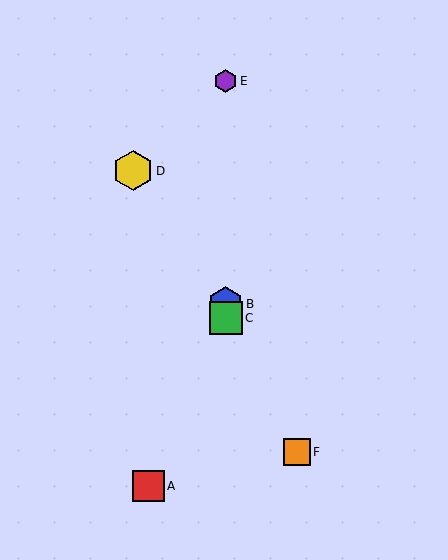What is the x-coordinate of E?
Object E is at x≈226.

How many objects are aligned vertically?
3 objects (B, C, E) are aligned vertically.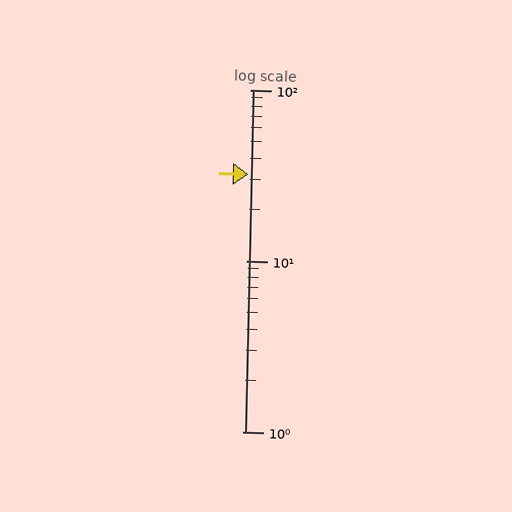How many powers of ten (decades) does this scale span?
The scale spans 2 decades, from 1 to 100.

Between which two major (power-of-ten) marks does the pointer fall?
The pointer is between 10 and 100.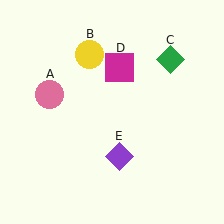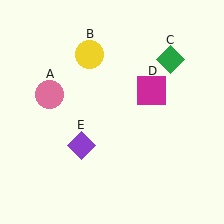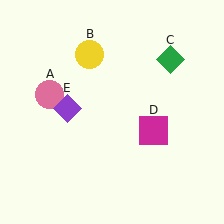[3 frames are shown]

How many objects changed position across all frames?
2 objects changed position: magenta square (object D), purple diamond (object E).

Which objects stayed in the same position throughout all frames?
Pink circle (object A) and yellow circle (object B) and green diamond (object C) remained stationary.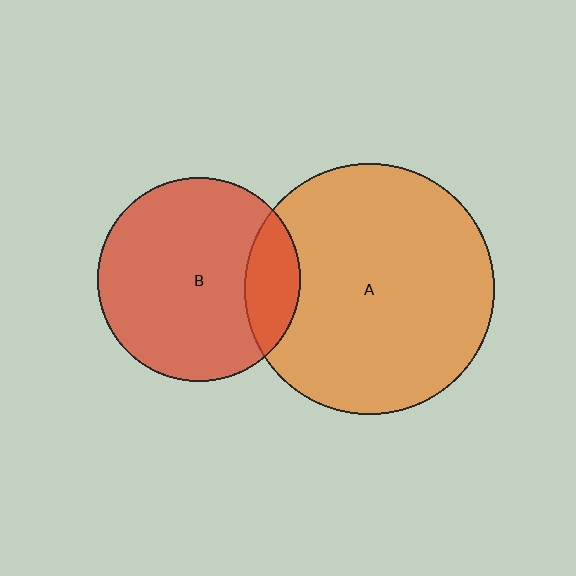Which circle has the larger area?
Circle A (orange).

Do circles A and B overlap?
Yes.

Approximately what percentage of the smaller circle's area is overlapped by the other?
Approximately 15%.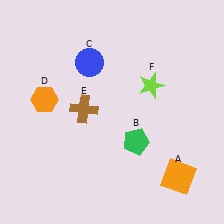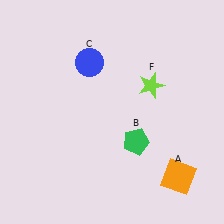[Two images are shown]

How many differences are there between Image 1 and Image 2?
There are 2 differences between the two images.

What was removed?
The brown cross (E), the orange hexagon (D) were removed in Image 2.